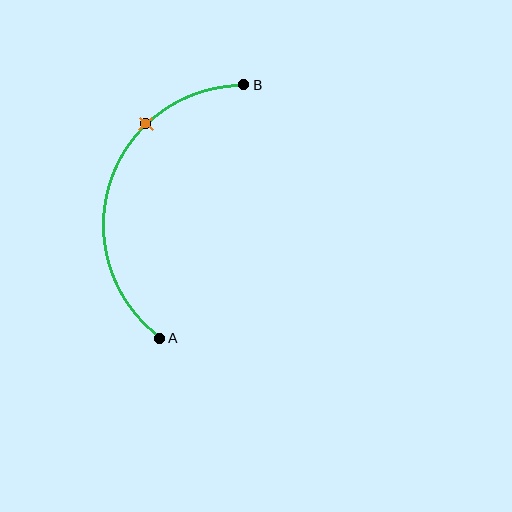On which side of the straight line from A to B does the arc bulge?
The arc bulges to the left of the straight line connecting A and B.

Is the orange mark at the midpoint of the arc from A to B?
No. The orange mark lies on the arc but is closer to endpoint B. The arc midpoint would be at the point on the curve equidistant along the arc from both A and B.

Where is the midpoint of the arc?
The arc midpoint is the point on the curve farthest from the straight line joining A and B. It sits to the left of that line.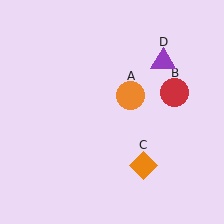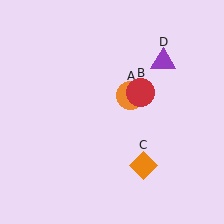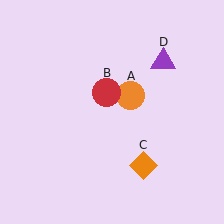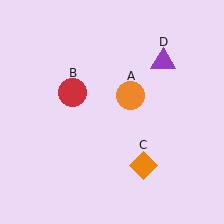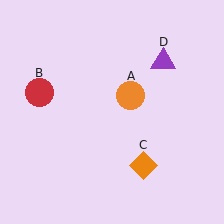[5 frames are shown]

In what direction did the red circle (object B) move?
The red circle (object B) moved left.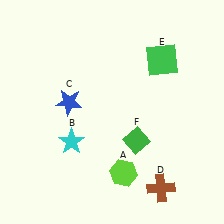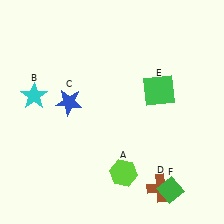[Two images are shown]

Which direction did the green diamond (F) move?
The green diamond (F) moved down.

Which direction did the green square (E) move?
The green square (E) moved down.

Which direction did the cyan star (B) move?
The cyan star (B) moved up.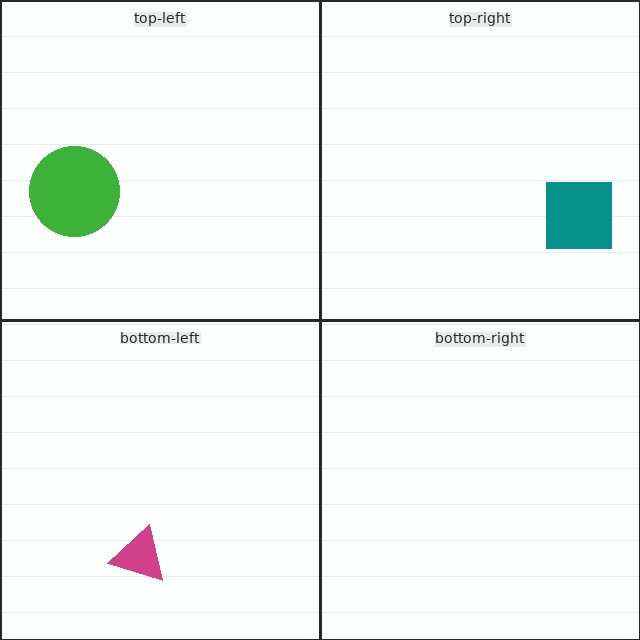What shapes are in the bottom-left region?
The magenta triangle.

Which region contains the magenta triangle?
The bottom-left region.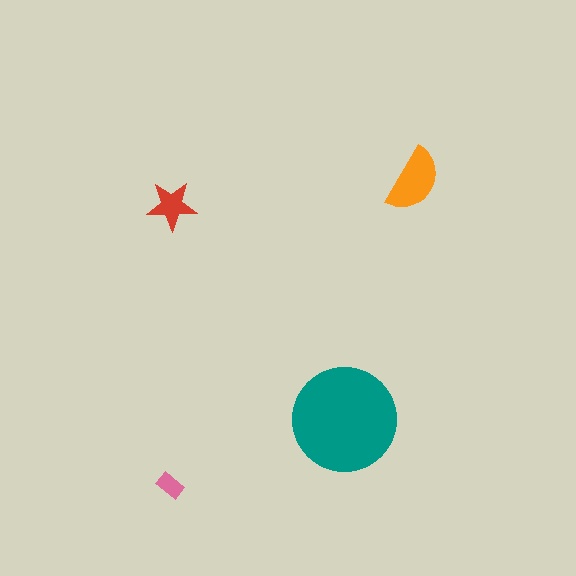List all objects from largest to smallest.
The teal circle, the orange semicircle, the red star, the pink rectangle.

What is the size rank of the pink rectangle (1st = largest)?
4th.